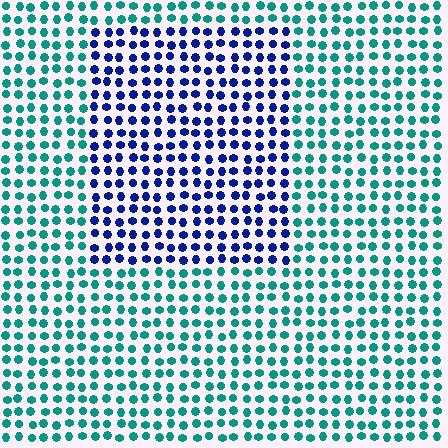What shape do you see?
I see a rectangle.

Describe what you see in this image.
The image is filled with small teal elements in a uniform arrangement. A rectangle-shaped region is visible where the elements are tinted to a slightly different hue, forming a subtle color boundary.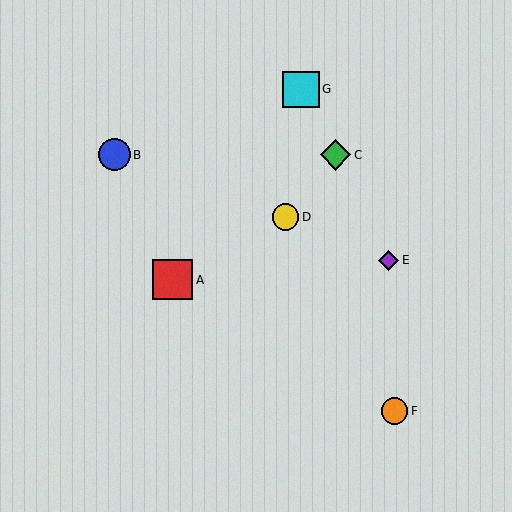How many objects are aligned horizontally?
2 objects (B, C) are aligned horizontally.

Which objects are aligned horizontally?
Objects B, C are aligned horizontally.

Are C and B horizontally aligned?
Yes, both are at y≈155.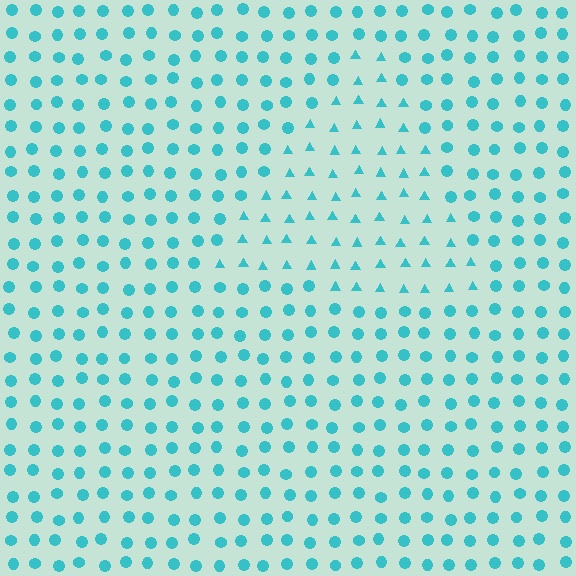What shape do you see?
I see a triangle.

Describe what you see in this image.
The image is filled with small cyan elements arranged in a uniform grid. A triangle-shaped region contains triangles, while the surrounding area contains circles. The boundary is defined purely by the change in element shape.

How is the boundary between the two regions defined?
The boundary is defined by a change in element shape: triangles inside vs. circles outside. All elements share the same color and spacing.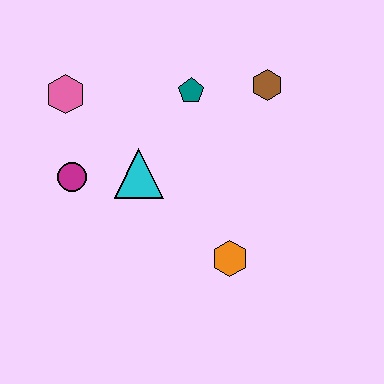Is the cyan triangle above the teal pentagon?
No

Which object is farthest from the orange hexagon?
The pink hexagon is farthest from the orange hexagon.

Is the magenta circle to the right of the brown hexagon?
No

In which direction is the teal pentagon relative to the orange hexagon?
The teal pentagon is above the orange hexagon.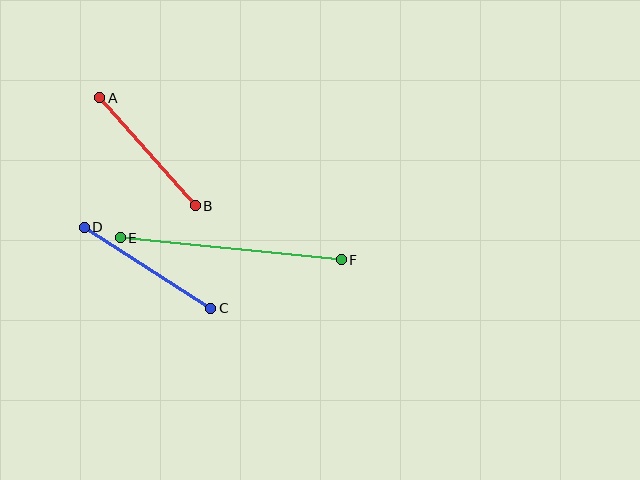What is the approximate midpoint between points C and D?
The midpoint is at approximately (147, 268) pixels.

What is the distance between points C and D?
The distance is approximately 150 pixels.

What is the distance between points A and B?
The distance is approximately 144 pixels.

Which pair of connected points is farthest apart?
Points E and F are farthest apart.